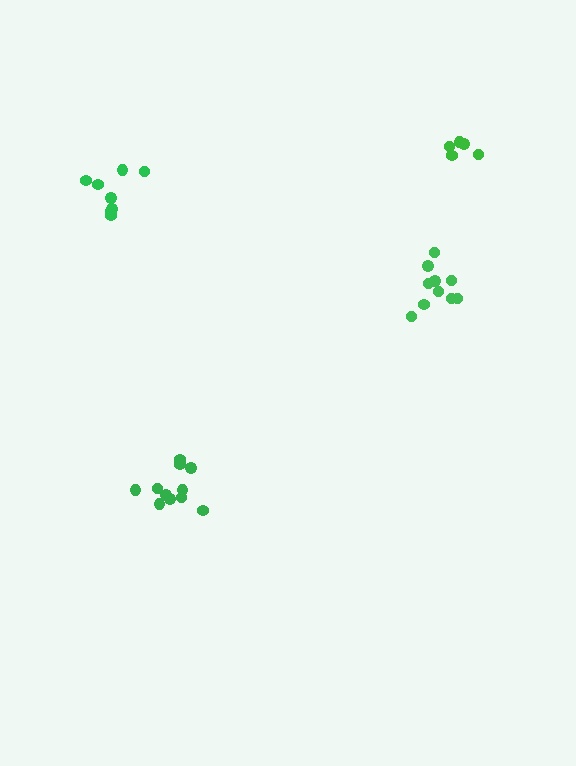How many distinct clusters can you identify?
There are 4 distinct clusters.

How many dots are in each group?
Group 1: 5 dots, Group 2: 11 dots, Group 3: 10 dots, Group 4: 8 dots (34 total).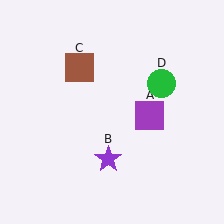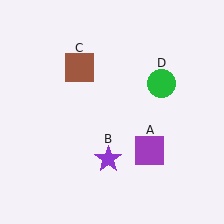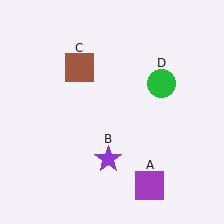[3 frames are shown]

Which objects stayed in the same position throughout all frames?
Purple star (object B) and brown square (object C) and green circle (object D) remained stationary.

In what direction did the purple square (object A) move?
The purple square (object A) moved down.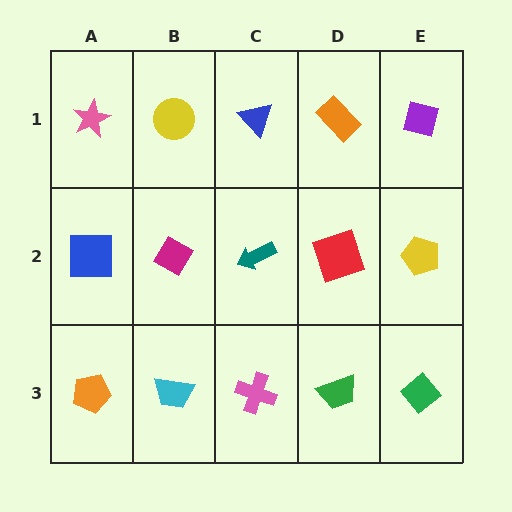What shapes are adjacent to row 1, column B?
A magenta diamond (row 2, column B), a pink star (row 1, column A), a blue triangle (row 1, column C).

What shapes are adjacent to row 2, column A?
A pink star (row 1, column A), an orange pentagon (row 3, column A), a magenta diamond (row 2, column B).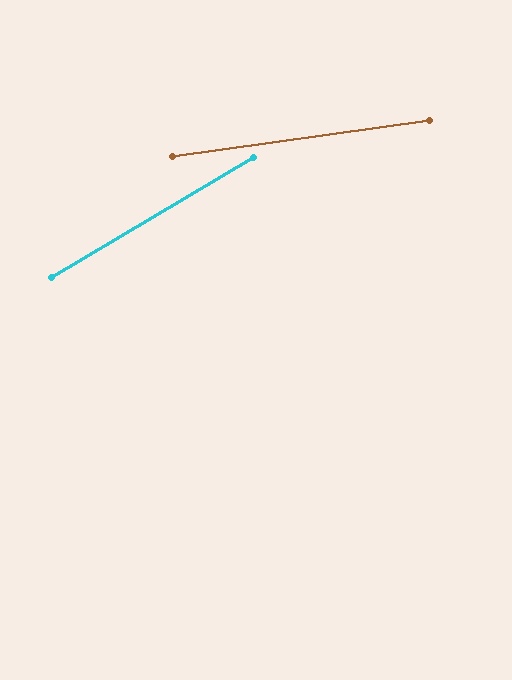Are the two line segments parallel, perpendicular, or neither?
Neither parallel nor perpendicular — they differ by about 23°.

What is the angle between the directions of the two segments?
Approximately 23 degrees.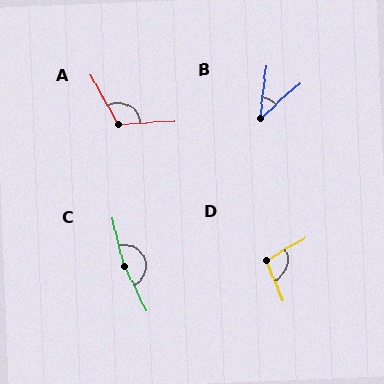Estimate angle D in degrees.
Approximately 97 degrees.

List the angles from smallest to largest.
B (41°), D (97°), A (115°), C (167°).